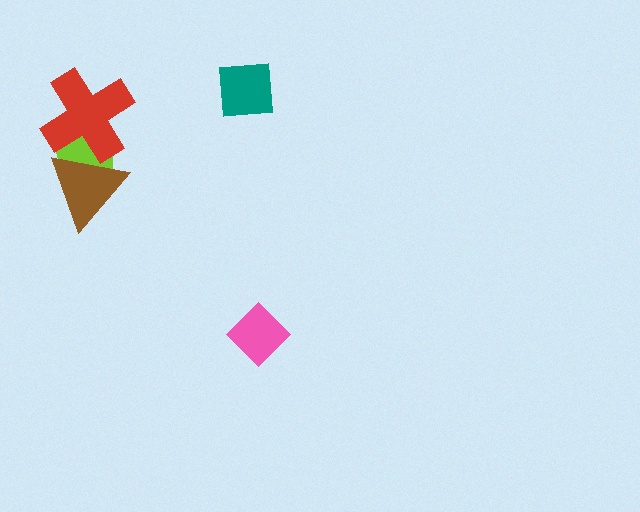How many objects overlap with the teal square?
0 objects overlap with the teal square.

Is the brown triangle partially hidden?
No, no other shape covers it.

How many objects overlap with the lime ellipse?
2 objects overlap with the lime ellipse.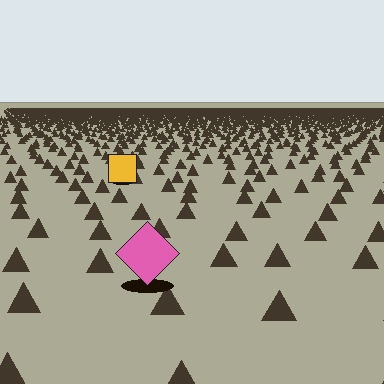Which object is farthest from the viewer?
The yellow square is farthest from the viewer. It appears smaller and the ground texture around it is denser.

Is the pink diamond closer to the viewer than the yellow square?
Yes. The pink diamond is closer — you can tell from the texture gradient: the ground texture is coarser near it.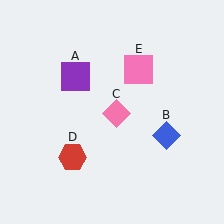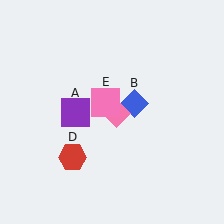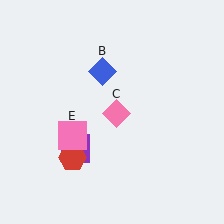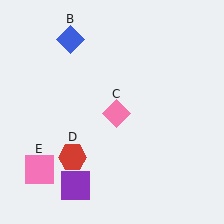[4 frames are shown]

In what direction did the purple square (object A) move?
The purple square (object A) moved down.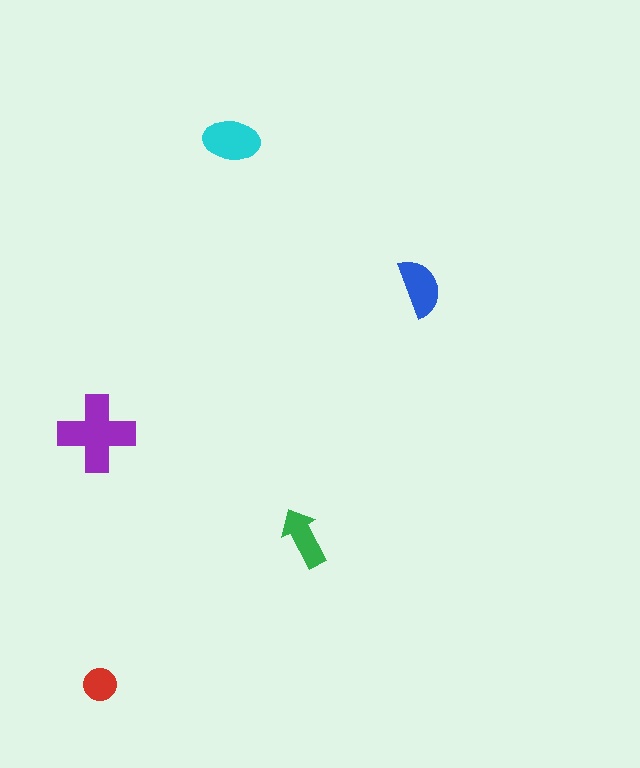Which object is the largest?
The purple cross.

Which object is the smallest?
The red circle.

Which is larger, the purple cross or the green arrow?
The purple cross.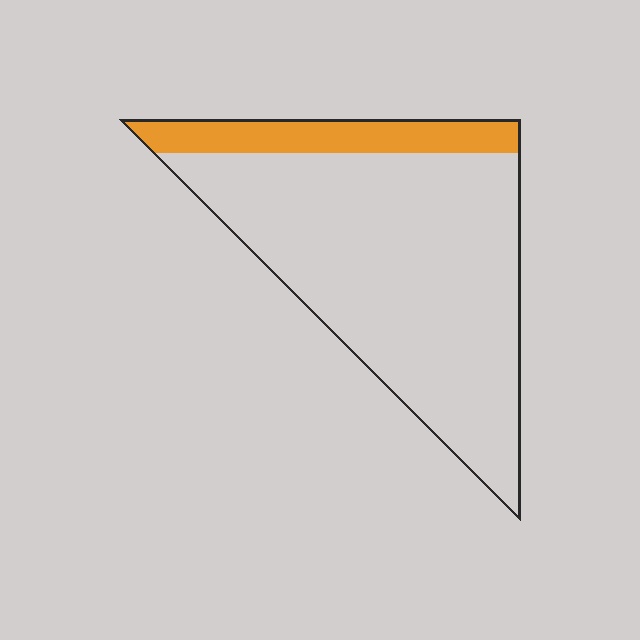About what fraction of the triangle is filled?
About one sixth (1/6).